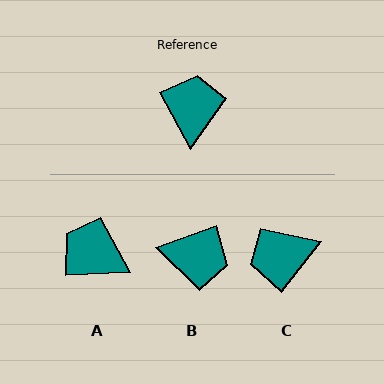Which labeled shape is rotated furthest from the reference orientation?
C, about 113 degrees away.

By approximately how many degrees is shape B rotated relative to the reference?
Approximately 99 degrees clockwise.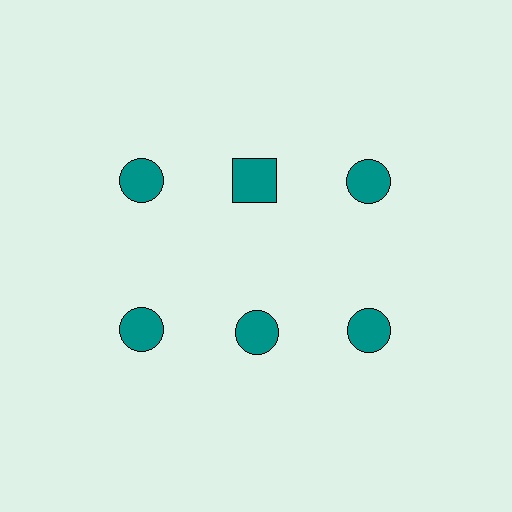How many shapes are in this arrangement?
There are 6 shapes arranged in a grid pattern.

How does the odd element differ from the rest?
It has a different shape: square instead of circle.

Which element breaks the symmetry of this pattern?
The teal square in the top row, second from left column breaks the symmetry. All other shapes are teal circles.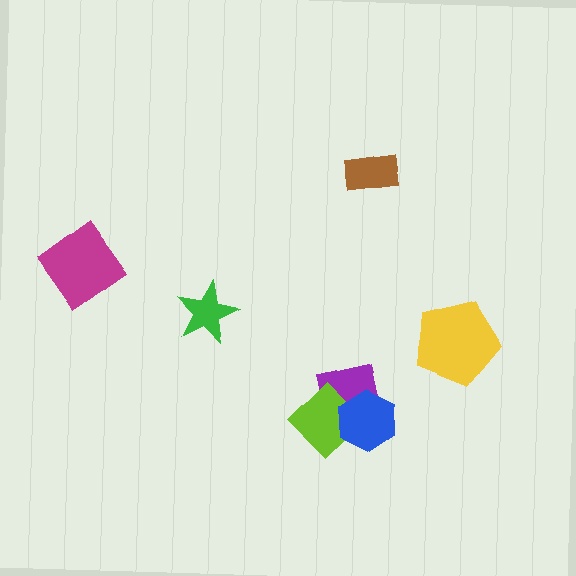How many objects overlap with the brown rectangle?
0 objects overlap with the brown rectangle.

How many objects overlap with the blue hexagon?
2 objects overlap with the blue hexagon.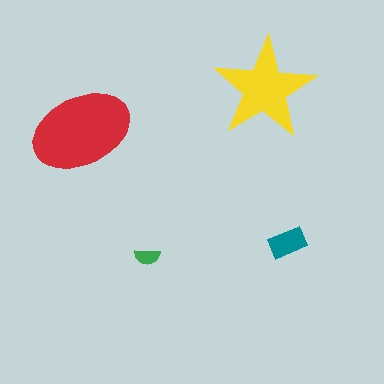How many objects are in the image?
There are 4 objects in the image.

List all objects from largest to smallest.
The red ellipse, the yellow star, the teal rectangle, the green semicircle.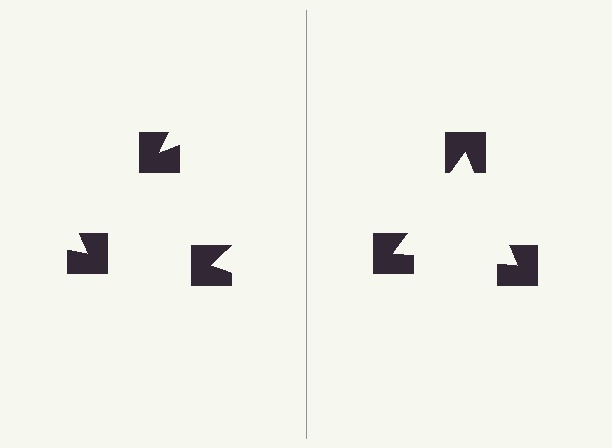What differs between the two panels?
The notched squares are positioned identically on both sides; only the wedge orientations differ. On the right they align to a triangle; on the left they are misaligned.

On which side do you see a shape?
An illusory triangle appears on the right side. On the left side the wedge cuts are rotated, so no coherent shape forms.